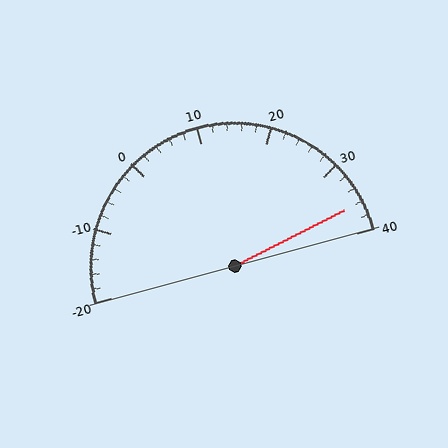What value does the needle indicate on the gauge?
The needle indicates approximately 36.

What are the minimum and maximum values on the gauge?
The gauge ranges from -20 to 40.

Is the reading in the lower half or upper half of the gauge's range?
The reading is in the upper half of the range (-20 to 40).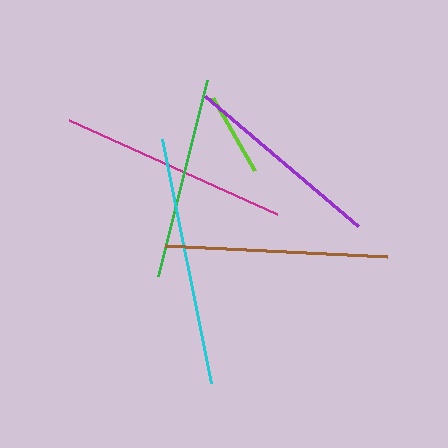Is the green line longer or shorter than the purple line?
The green line is longer than the purple line.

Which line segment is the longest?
The cyan line is the longest at approximately 249 pixels.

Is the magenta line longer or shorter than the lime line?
The magenta line is longer than the lime line.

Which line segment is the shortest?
The lime line is the shortest at approximately 84 pixels.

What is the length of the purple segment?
The purple segment is approximately 201 pixels long.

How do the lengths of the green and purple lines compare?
The green and purple lines are approximately the same length.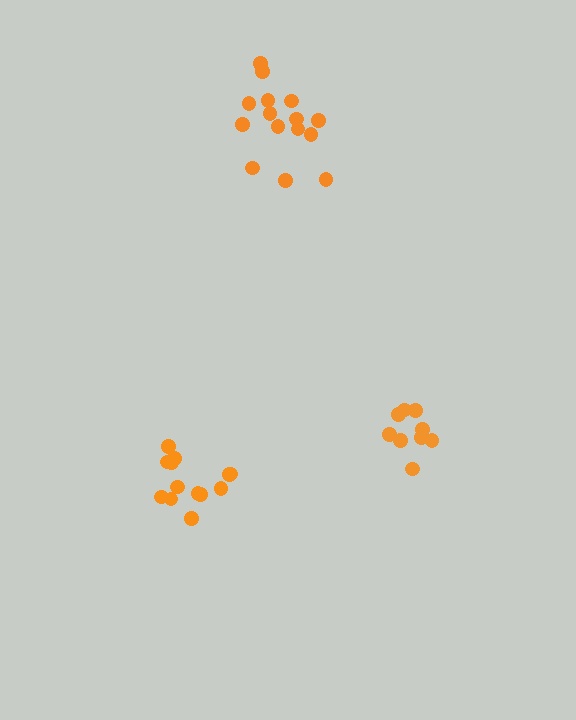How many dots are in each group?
Group 1: 15 dots, Group 2: 9 dots, Group 3: 14 dots (38 total).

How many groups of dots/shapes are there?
There are 3 groups.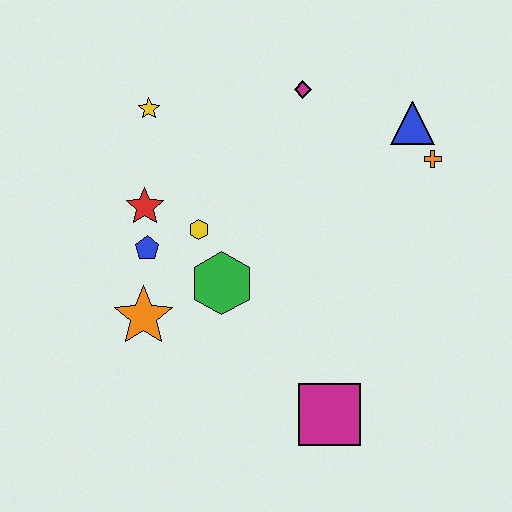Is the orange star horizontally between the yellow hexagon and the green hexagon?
No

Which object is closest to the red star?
The blue pentagon is closest to the red star.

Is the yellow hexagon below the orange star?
No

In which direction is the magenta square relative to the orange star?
The magenta square is to the right of the orange star.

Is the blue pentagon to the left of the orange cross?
Yes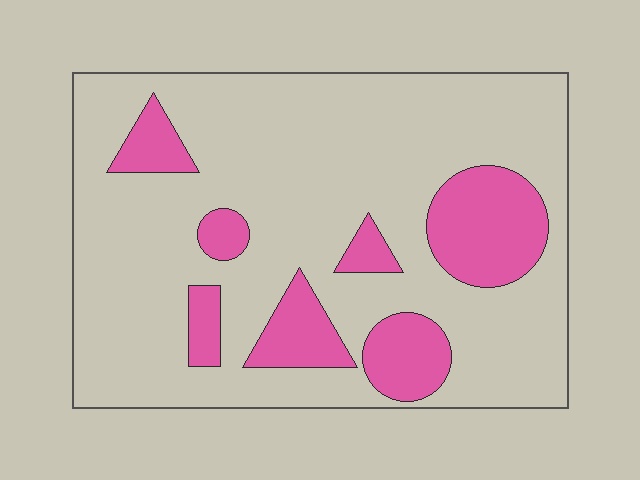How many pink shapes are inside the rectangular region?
7.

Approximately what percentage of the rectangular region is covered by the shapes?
Approximately 20%.